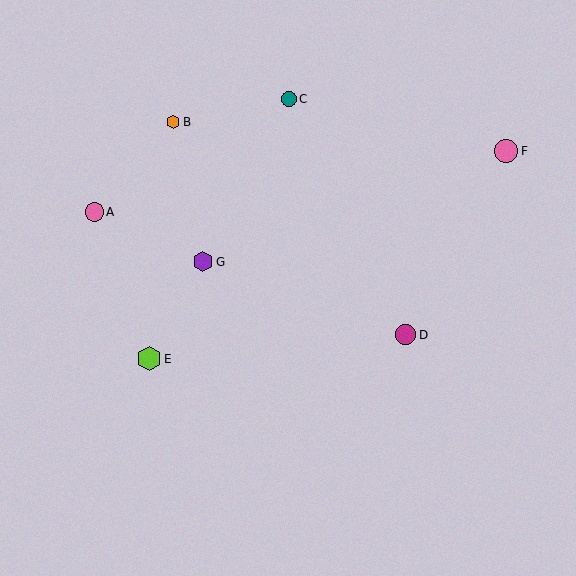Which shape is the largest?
The lime hexagon (labeled E) is the largest.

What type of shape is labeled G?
Shape G is a purple hexagon.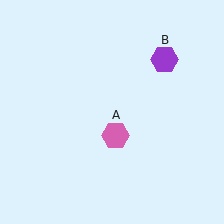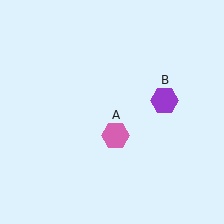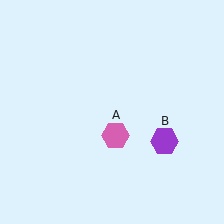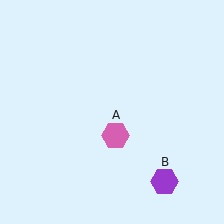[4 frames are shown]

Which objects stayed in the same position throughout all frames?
Pink hexagon (object A) remained stationary.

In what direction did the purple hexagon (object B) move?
The purple hexagon (object B) moved down.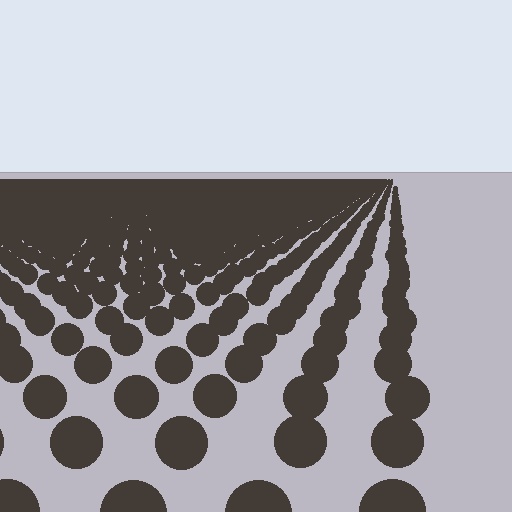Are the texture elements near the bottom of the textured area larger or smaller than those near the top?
Larger. Near the bottom, elements are closer to the viewer and appear at a bigger on-screen size.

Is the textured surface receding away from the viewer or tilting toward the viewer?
The surface is receding away from the viewer. Texture elements get smaller and denser toward the top.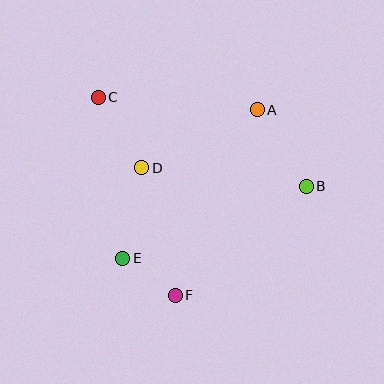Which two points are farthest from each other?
Points B and C are farthest from each other.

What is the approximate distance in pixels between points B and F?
The distance between B and F is approximately 171 pixels.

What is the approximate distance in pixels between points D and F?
The distance between D and F is approximately 132 pixels.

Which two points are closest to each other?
Points E and F are closest to each other.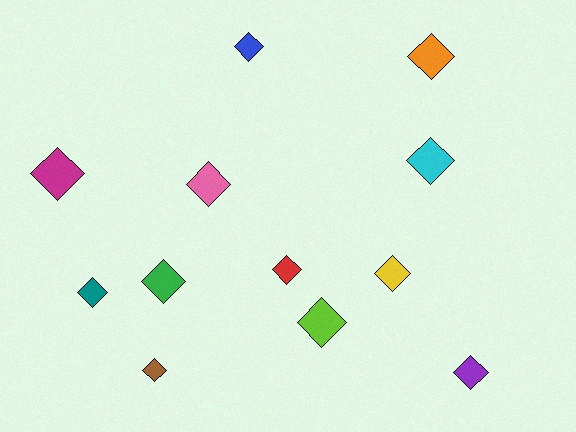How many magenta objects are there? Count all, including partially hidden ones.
There is 1 magenta object.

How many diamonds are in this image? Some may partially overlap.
There are 12 diamonds.